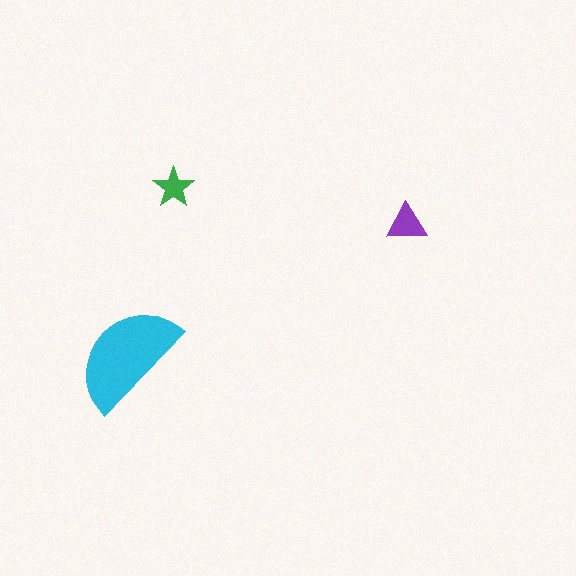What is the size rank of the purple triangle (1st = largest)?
2nd.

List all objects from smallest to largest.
The green star, the purple triangle, the cyan semicircle.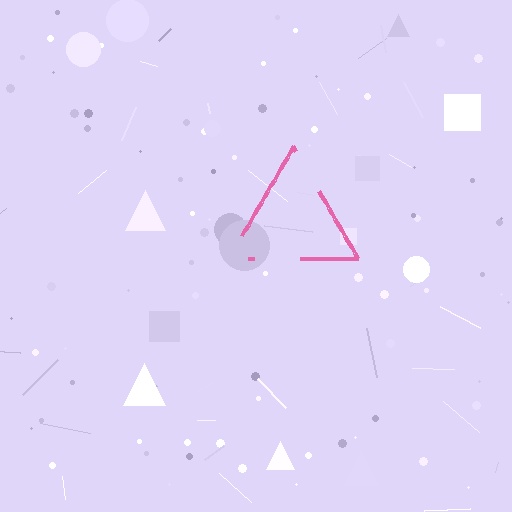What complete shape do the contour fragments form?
The contour fragments form a triangle.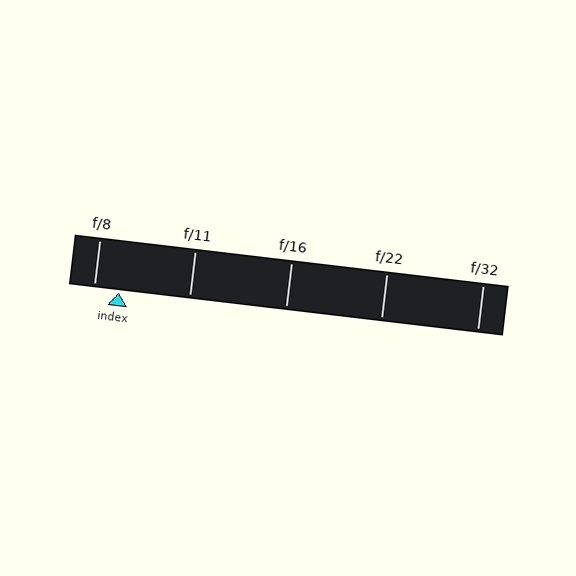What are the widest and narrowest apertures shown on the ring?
The widest aperture shown is f/8 and the narrowest is f/32.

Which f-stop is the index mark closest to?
The index mark is closest to f/8.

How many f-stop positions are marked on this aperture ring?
There are 5 f-stop positions marked.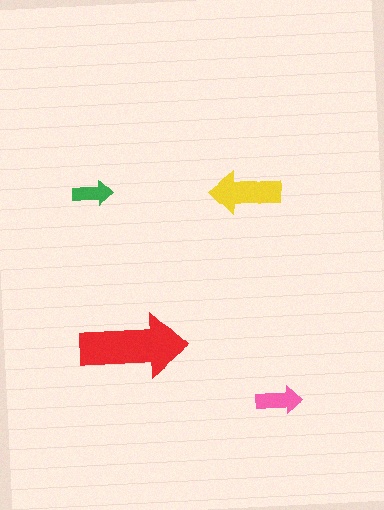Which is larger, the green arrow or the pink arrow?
The pink one.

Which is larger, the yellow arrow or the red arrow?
The red one.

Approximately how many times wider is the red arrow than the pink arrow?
About 2.5 times wider.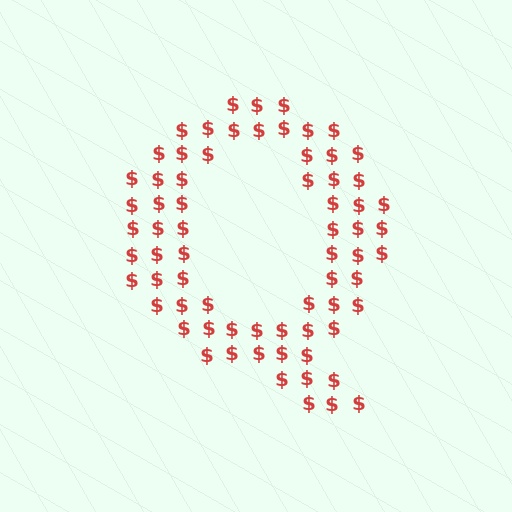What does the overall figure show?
The overall figure shows the letter Q.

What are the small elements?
The small elements are dollar signs.